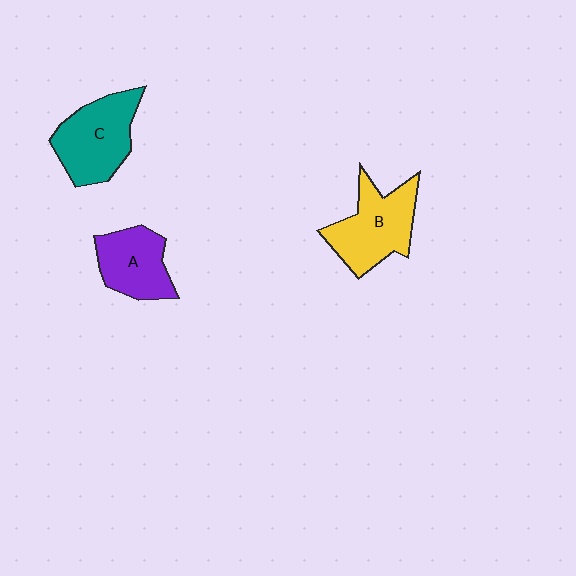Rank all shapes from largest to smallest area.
From largest to smallest: B (yellow), C (teal), A (purple).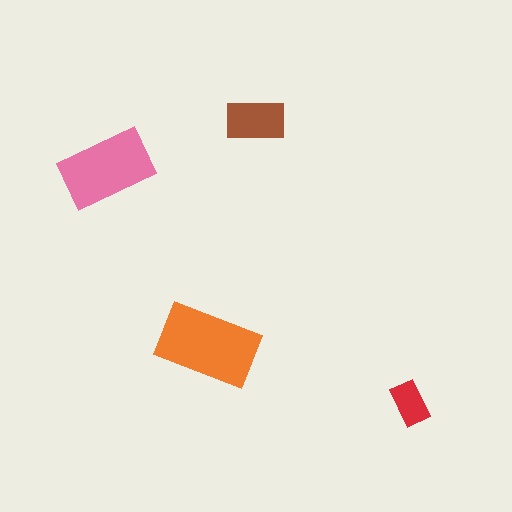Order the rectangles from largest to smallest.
the orange one, the pink one, the brown one, the red one.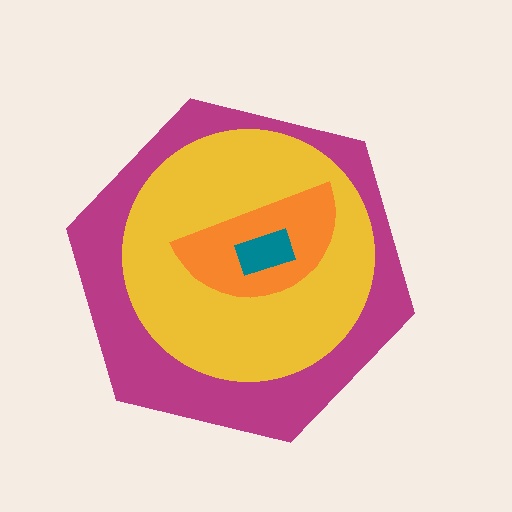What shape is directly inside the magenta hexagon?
The yellow circle.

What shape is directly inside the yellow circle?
The orange semicircle.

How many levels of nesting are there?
4.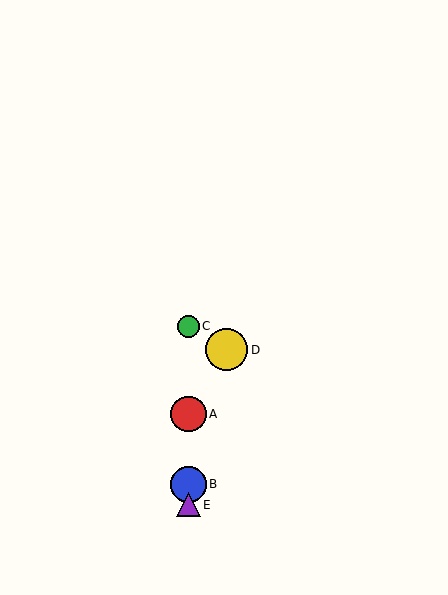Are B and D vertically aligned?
No, B is at x≈188 and D is at x≈227.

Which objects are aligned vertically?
Objects A, B, C, E are aligned vertically.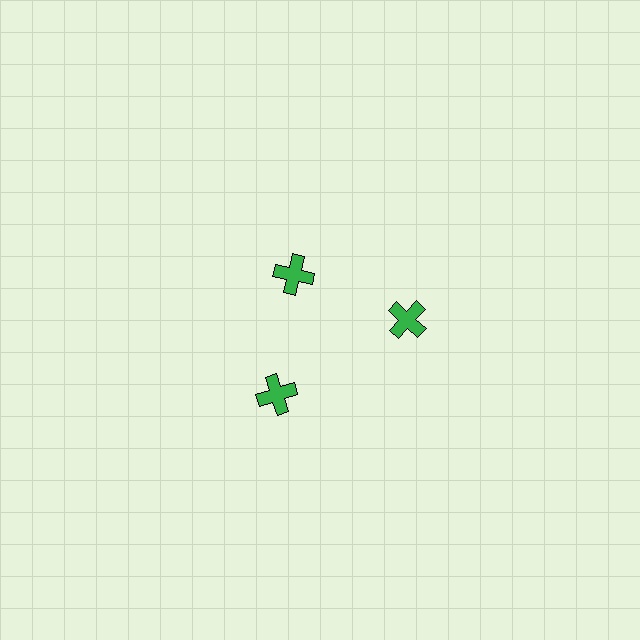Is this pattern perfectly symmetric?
No. The 3 green crosses are arranged in a ring, but one element near the 11 o'clock position is pulled inward toward the center, breaking the 3-fold rotational symmetry.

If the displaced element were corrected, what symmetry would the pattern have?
It would have 3-fold rotational symmetry — the pattern would map onto itself every 120 degrees.